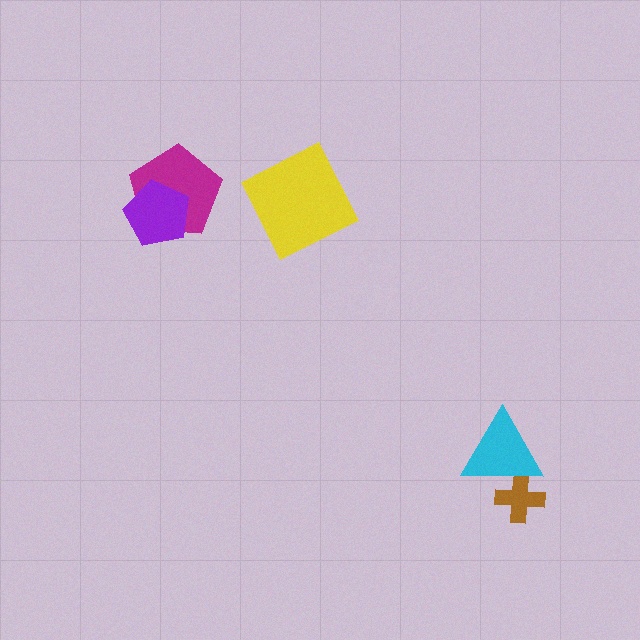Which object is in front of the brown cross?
The cyan triangle is in front of the brown cross.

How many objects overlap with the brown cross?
1 object overlaps with the brown cross.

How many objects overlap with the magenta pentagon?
1 object overlaps with the magenta pentagon.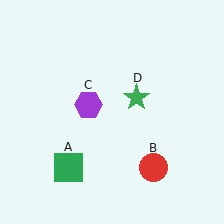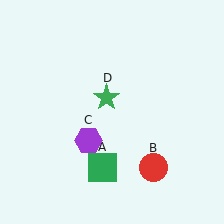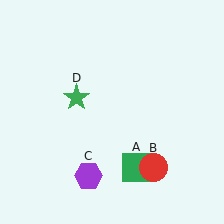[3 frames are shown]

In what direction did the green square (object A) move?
The green square (object A) moved right.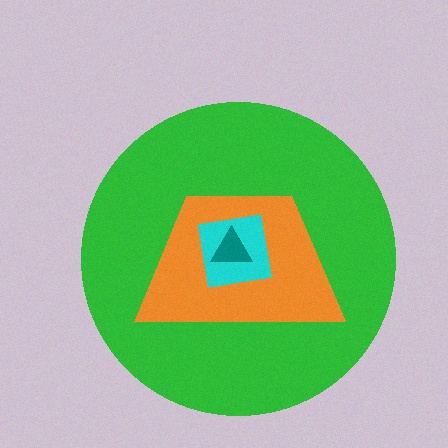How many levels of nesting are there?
4.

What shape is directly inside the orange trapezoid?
The cyan square.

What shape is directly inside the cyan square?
The teal triangle.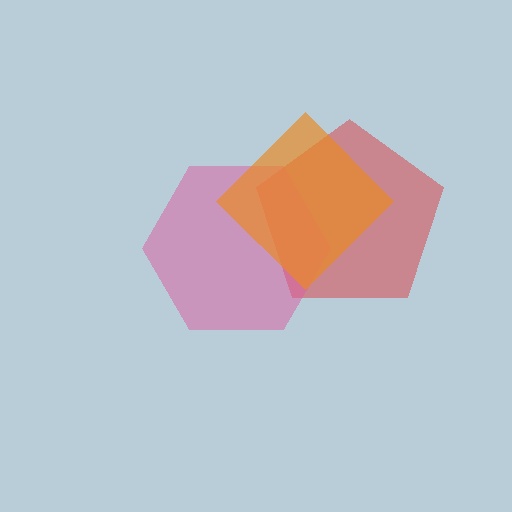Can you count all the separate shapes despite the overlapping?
Yes, there are 3 separate shapes.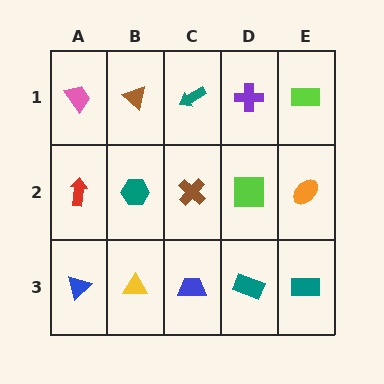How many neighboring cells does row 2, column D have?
4.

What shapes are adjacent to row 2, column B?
A brown triangle (row 1, column B), a yellow triangle (row 3, column B), a red arrow (row 2, column A), a brown cross (row 2, column C).